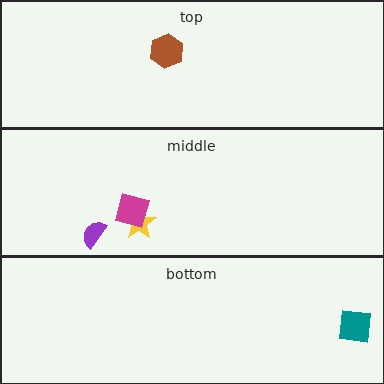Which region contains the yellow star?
The middle region.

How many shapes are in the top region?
1.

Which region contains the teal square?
The bottom region.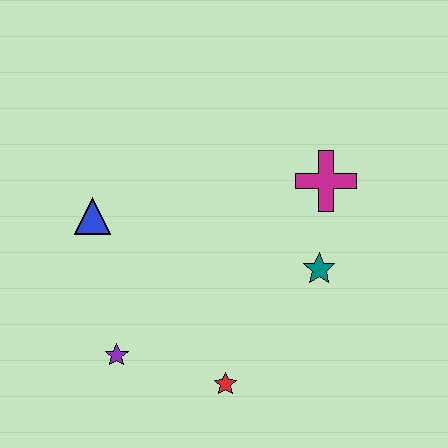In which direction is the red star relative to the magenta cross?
The red star is below the magenta cross.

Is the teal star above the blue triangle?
No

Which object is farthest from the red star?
The magenta cross is farthest from the red star.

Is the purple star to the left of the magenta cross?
Yes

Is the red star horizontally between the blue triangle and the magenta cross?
Yes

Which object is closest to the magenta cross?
The teal star is closest to the magenta cross.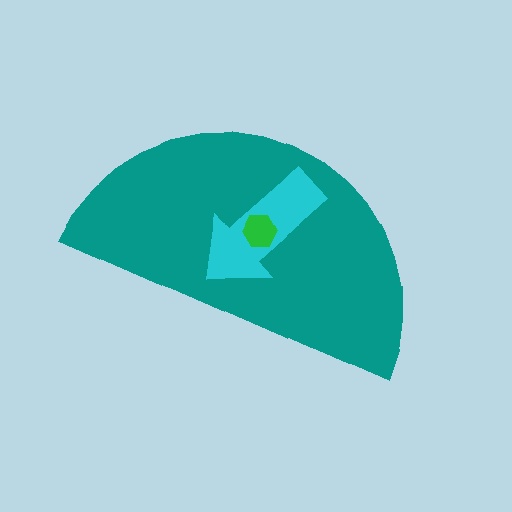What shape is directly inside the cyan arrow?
The green hexagon.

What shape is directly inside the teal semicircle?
The cyan arrow.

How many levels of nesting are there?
3.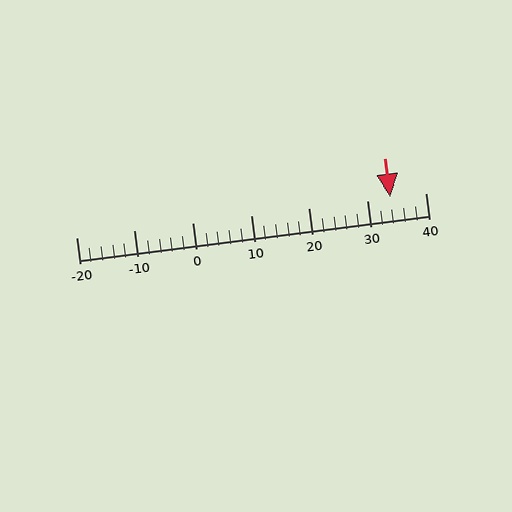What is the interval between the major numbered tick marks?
The major tick marks are spaced 10 units apart.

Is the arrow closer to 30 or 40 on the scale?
The arrow is closer to 30.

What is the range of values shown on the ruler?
The ruler shows values from -20 to 40.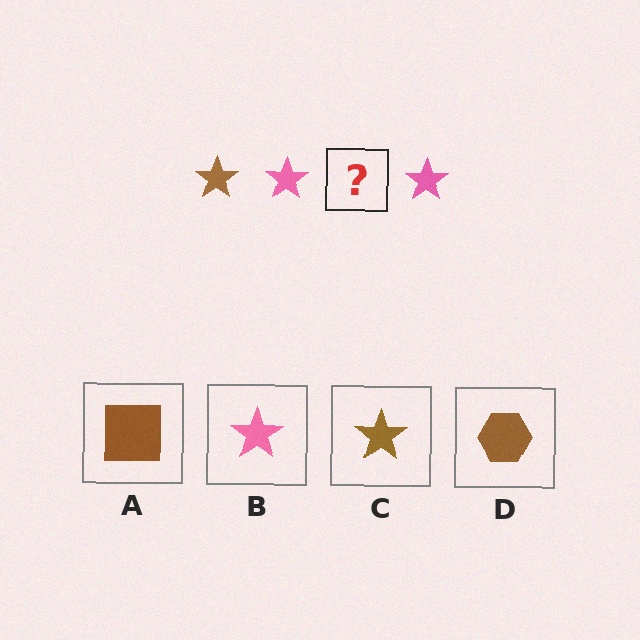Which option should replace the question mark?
Option C.